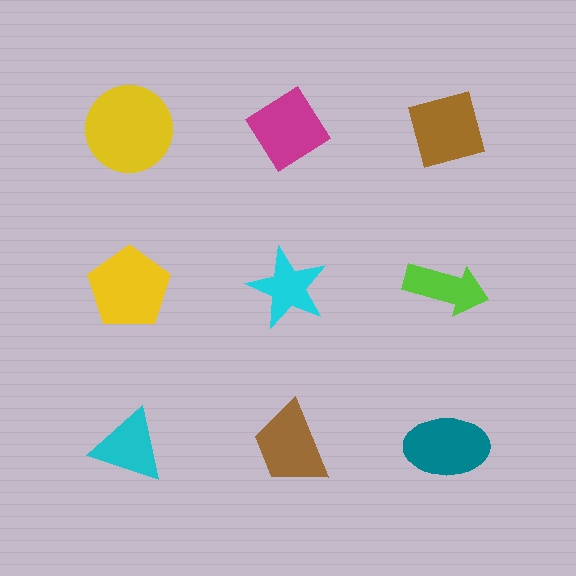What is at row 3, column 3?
A teal ellipse.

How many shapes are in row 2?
3 shapes.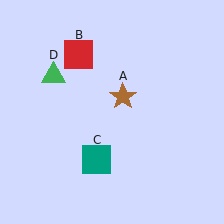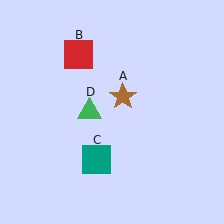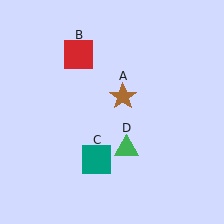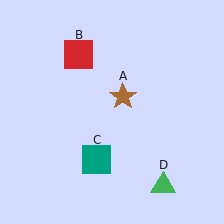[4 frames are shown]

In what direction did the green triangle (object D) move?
The green triangle (object D) moved down and to the right.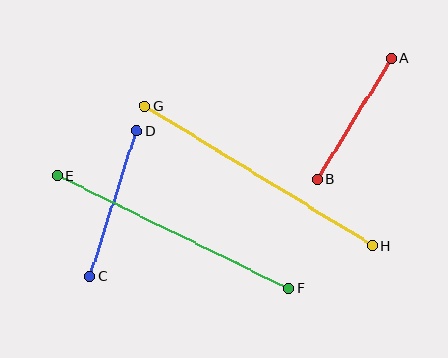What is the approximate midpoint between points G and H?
The midpoint is at approximately (259, 176) pixels.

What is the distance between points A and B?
The distance is approximately 142 pixels.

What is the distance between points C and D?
The distance is approximately 152 pixels.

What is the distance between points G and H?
The distance is approximately 266 pixels.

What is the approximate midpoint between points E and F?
The midpoint is at approximately (173, 232) pixels.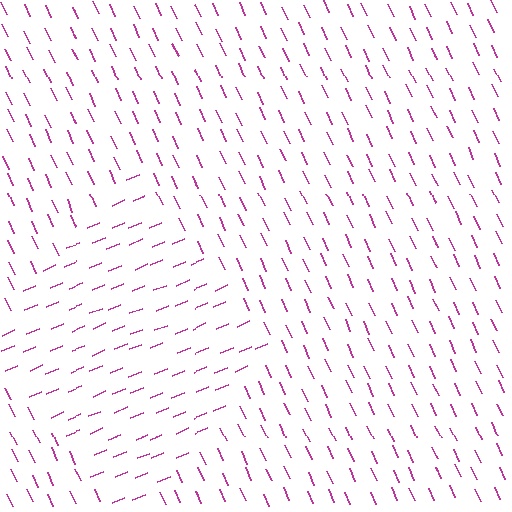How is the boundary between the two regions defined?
The boundary is defined purely by a change in line orientation (approximately 87 degrees difference). All lines are the same color and thickness.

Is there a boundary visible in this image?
Yes, there is a texture boundary formed by a change in line orientation.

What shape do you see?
I see a diamond.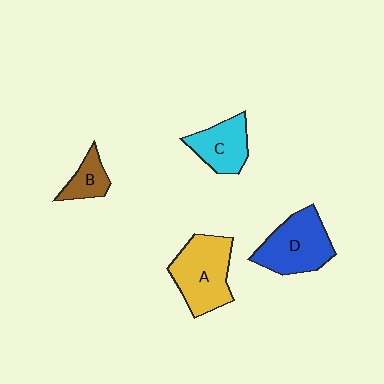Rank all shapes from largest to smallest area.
From largest to smallest: A (yellow), D (blue), C (cyan), B (brown).